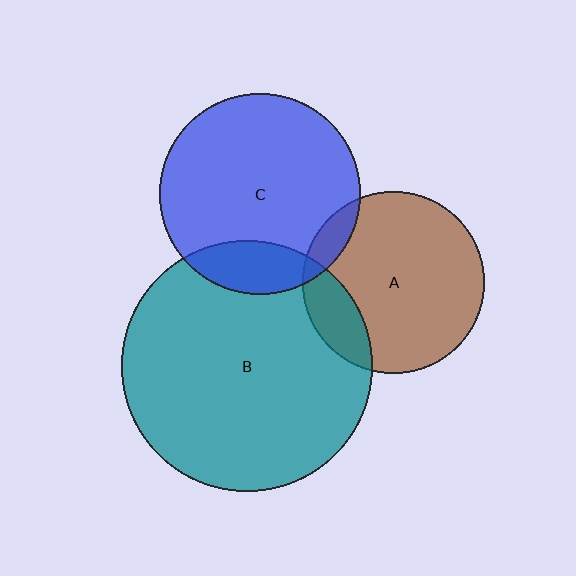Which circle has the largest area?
Circle B (teal).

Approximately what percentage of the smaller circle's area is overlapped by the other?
Approximately 15%.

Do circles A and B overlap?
Yes.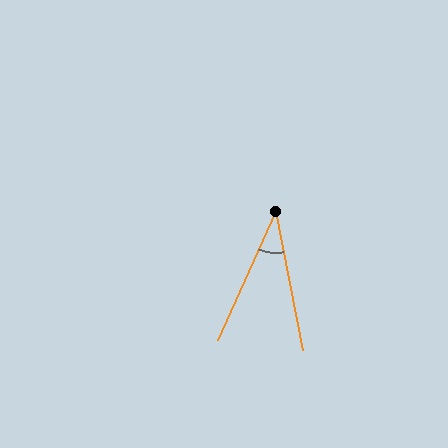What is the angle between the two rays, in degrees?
Approximately 35 degrees.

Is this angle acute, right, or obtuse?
It is acute.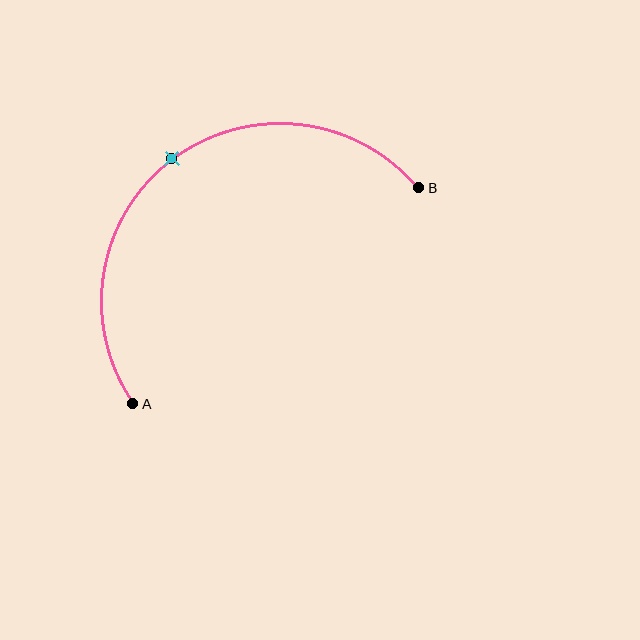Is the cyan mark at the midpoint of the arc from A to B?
Yes. The cyan mark lies on the arc at equal arc-length from both A and B — it is the arc midpoint.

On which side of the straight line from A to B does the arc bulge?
The arc bulges above and to the left of the straight line connecting A and B.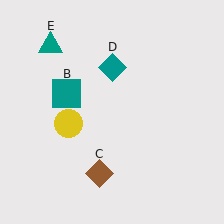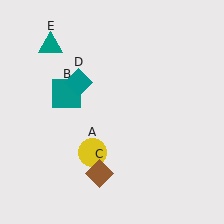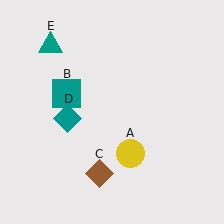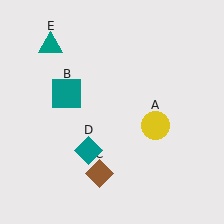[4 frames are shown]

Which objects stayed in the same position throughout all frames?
Teal square (object B) and brown diamond (object C) and teal triangle (object E) remained stationary.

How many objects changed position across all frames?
2 objects changed position: yellow circle (object A), teal diamond (object D).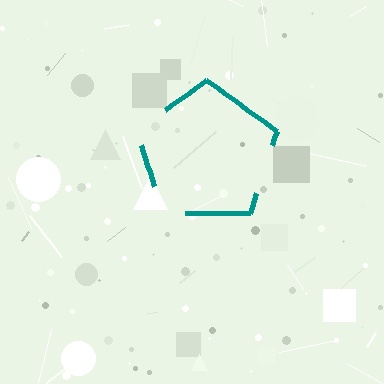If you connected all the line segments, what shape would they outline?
They would outline a pentagon.